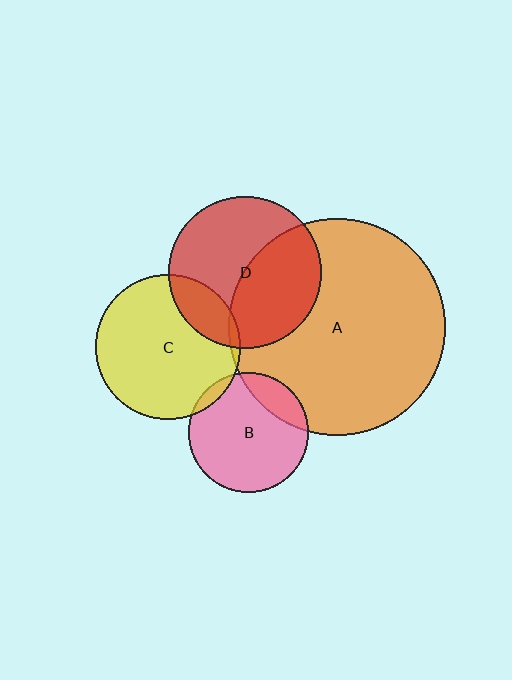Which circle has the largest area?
Circle A (orange).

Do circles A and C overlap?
Yes.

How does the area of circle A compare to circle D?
Approximately 2.0 times.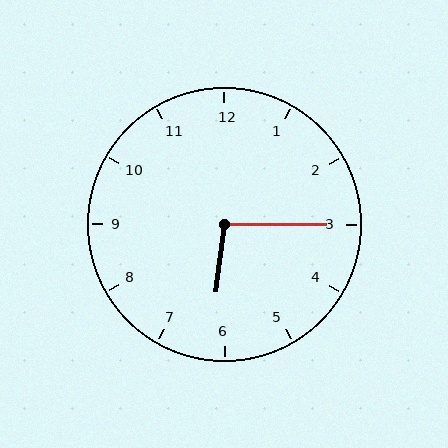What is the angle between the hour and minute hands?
Approximately 98 degrees.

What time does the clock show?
6:15.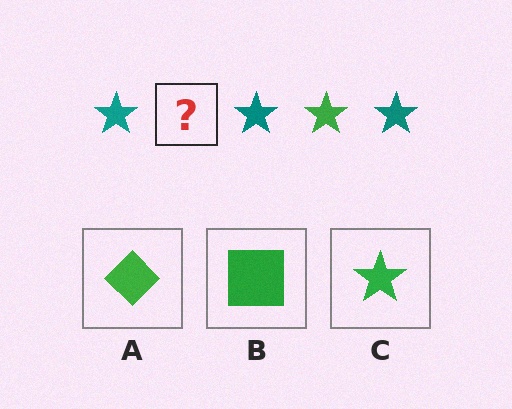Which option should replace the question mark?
Option C.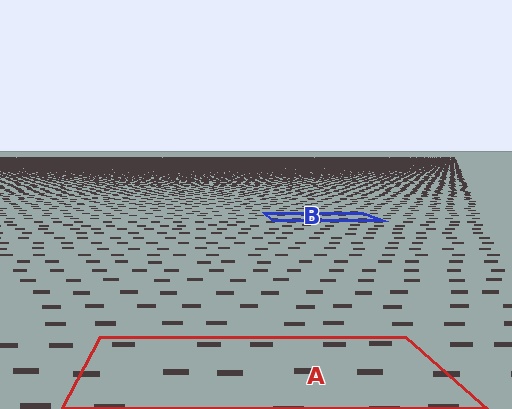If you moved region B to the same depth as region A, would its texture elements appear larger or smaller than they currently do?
They would appear larger. At a closer depth, the same texture elements are projected at a bigger on-screen size.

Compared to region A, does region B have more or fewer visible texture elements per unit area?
Region B has more texture elements per unit area — they are packed more densely because it is farther away.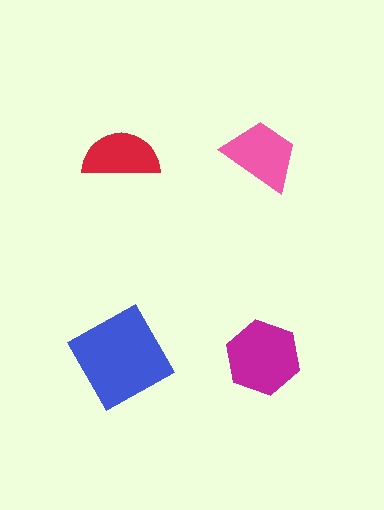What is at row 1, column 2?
A pink trapezoid.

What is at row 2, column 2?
A magenta hexagon.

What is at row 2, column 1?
A blue square.